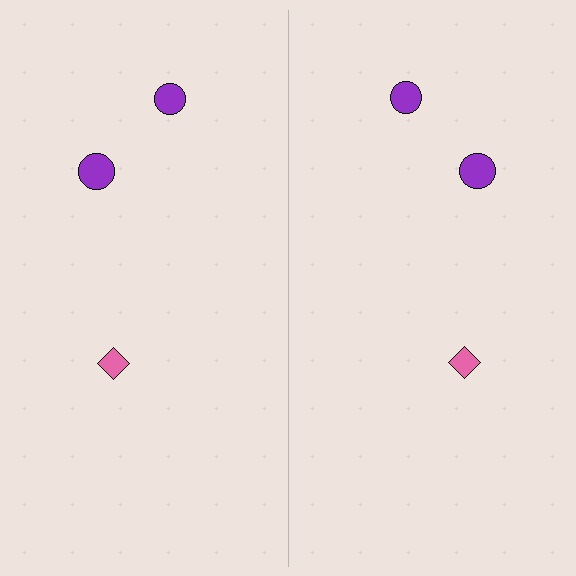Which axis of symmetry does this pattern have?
The pattern has a vertical axis of symmetry running through the center of the image.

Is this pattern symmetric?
Yes, this pattern has bilateral (reflection) symmetry.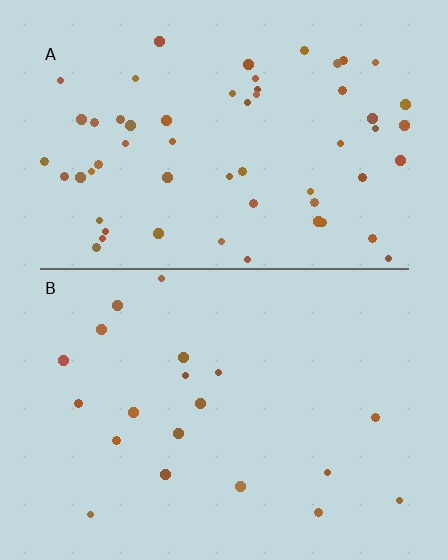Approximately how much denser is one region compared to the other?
Approximately 2.9× — region A over region B.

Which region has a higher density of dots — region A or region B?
A (the top).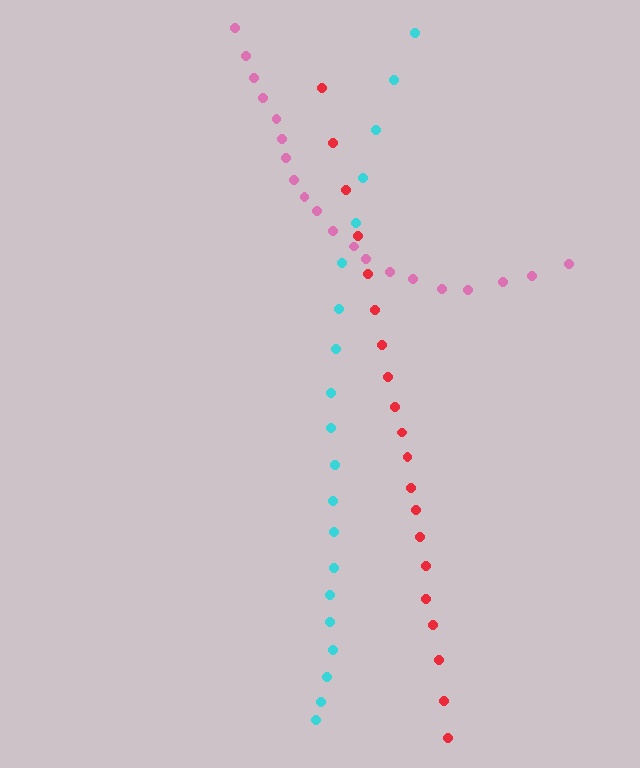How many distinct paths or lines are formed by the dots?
There are 3 distinct paths.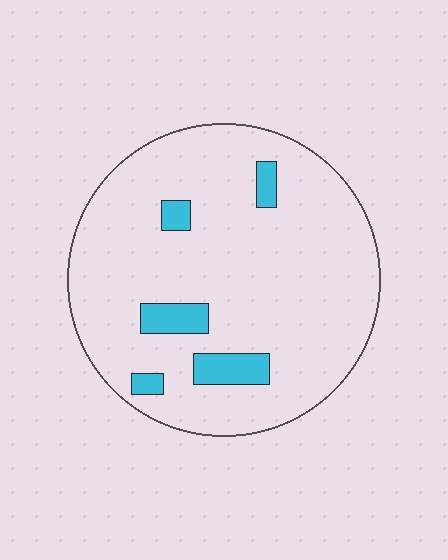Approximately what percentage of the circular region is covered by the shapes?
Approximately 10%.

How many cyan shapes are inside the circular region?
5.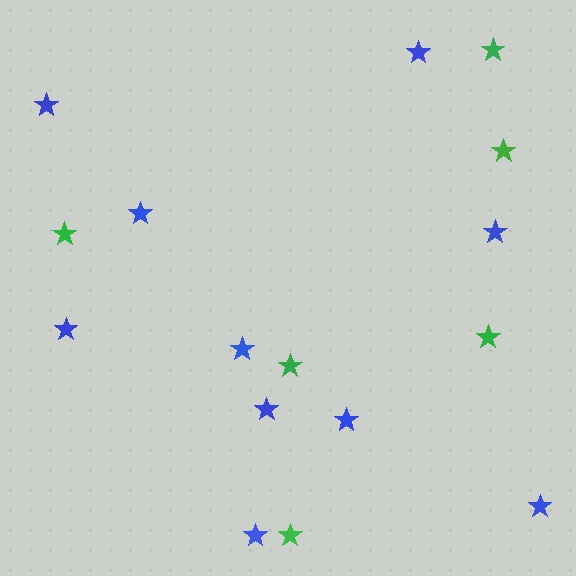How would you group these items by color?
There are 2 groups: one group of green stars (6) and one group of blue stars (10).